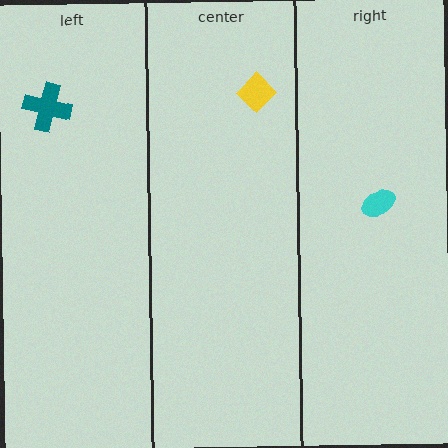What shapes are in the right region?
The cyan ellipse.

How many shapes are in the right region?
1.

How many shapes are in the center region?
1.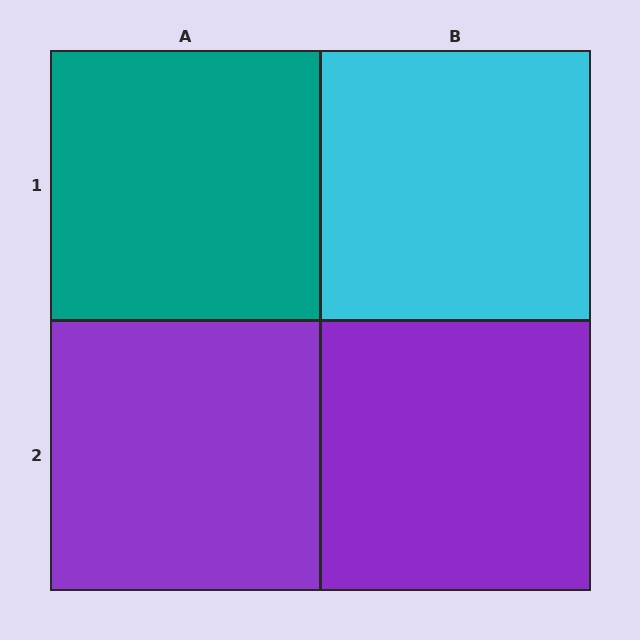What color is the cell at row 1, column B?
Cyan.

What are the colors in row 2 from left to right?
Purple, purple.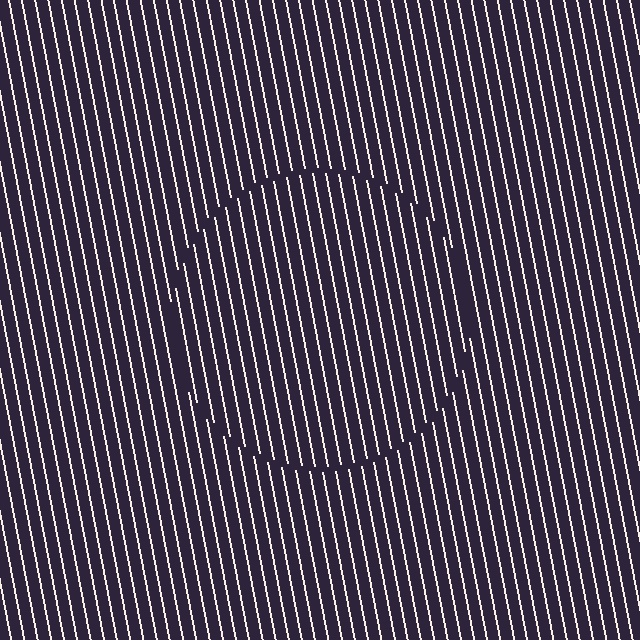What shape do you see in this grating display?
An illusory circle. The interior of the shape contains the same grating, shifted by half a period — the contour is defined by the phase discontinuity where line-ends from the inner and outer gratings abut.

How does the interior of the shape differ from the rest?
The interior of the shape contains the same grating, shifted by half a period — the contour is defined by the phase discontinuity where line-ends from the inner and outer gratings abut.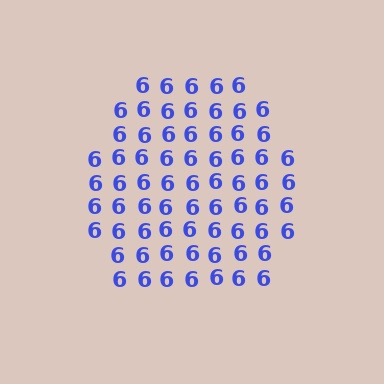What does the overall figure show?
The overall figure shows a hexagon.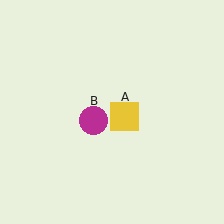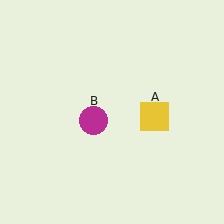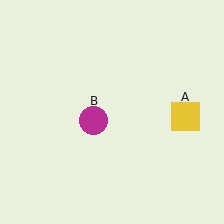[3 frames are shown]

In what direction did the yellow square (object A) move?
The yellow square (object A) moved right.